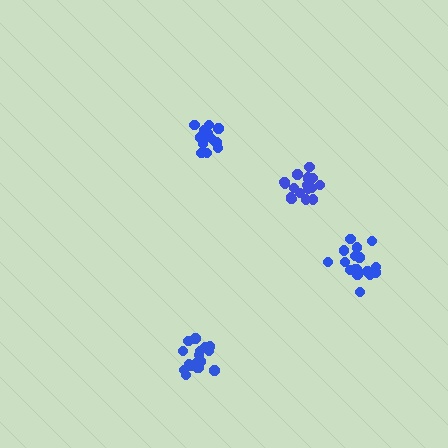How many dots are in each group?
Group 1: 17 dots, Group 2: 15 dots, Group 3: 19 dots, Group 4: 19 dots (70 total).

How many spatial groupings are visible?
There are 4 spatial groupings.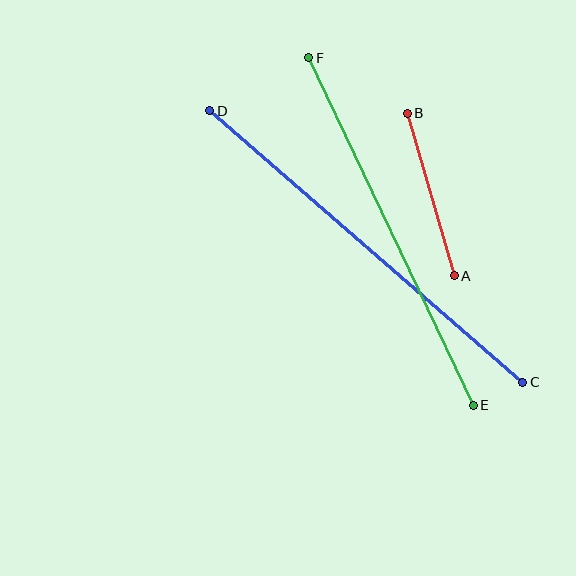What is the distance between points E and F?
The distance is approximately 384 pixels.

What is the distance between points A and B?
The distance is approximately 169 pixels.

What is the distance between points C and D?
The distance is approximately 414 pixels.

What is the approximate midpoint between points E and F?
The midpoint is at approximately (391, 231) pixels.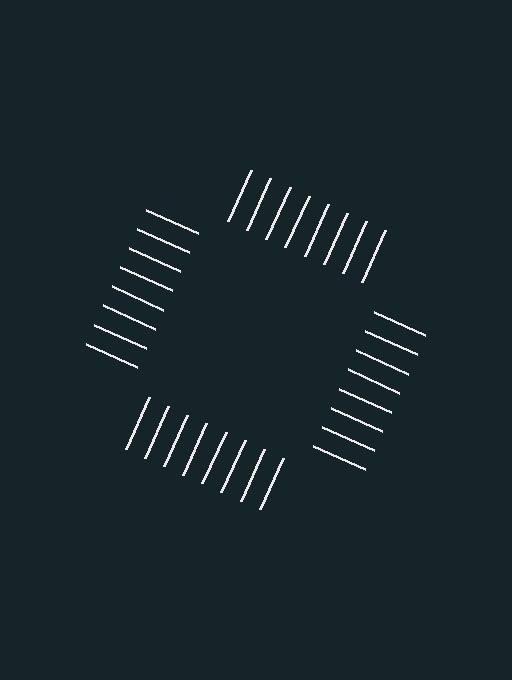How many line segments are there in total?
32 — 8 along each of the 4 edges.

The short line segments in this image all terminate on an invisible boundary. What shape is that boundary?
An illusory square — the line segments terminate on its edges but no continuous stroke is drawn.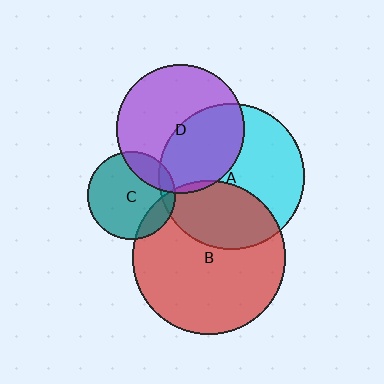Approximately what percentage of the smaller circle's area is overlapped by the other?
Approximately 45%.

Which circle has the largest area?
Circle B (red).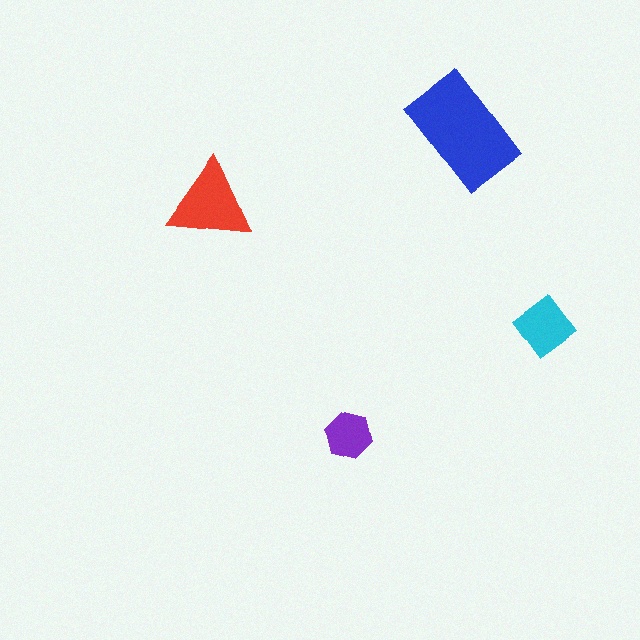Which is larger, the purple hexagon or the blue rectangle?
The blue rectangle.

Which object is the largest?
The blue rectangle.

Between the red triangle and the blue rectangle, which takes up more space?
The blue rectangle.